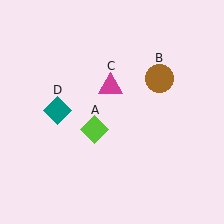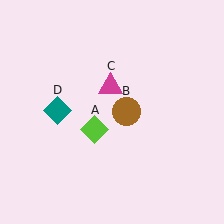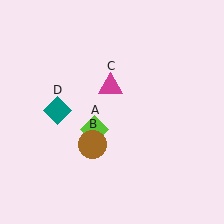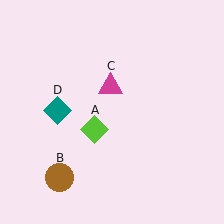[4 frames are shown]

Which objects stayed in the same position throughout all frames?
Lime diamond (object A) and magenta triangle (object C) and teal diamond (object D) remained stationary.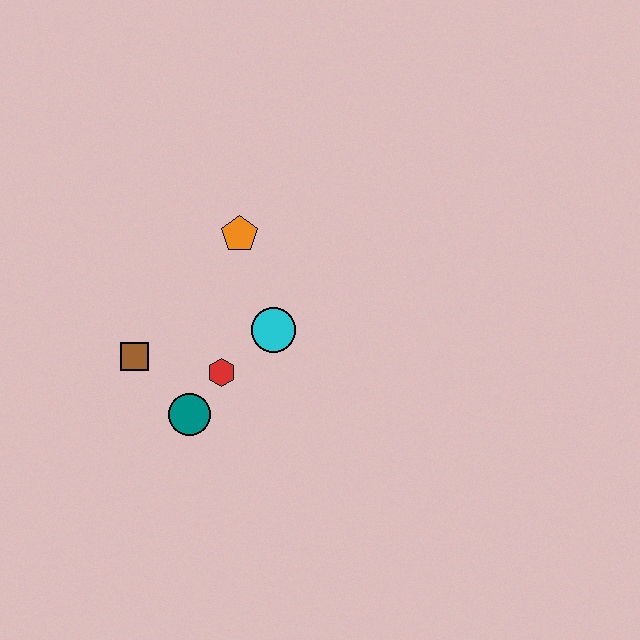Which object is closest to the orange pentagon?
The cyan circle is closest to the orange pentagon.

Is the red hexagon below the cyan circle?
Yes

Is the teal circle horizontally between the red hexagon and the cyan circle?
No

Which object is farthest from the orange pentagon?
The teal circle is farthest from the orange pentagon.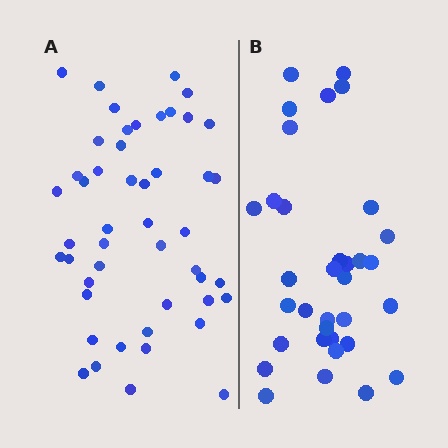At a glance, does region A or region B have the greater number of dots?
Region A (the left region) has more dots.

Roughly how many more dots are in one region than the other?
Region A has approximately 15 more dots than region B.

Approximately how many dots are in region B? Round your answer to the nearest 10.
About 30 dots. (The exact count is 34, which rounds to 30.)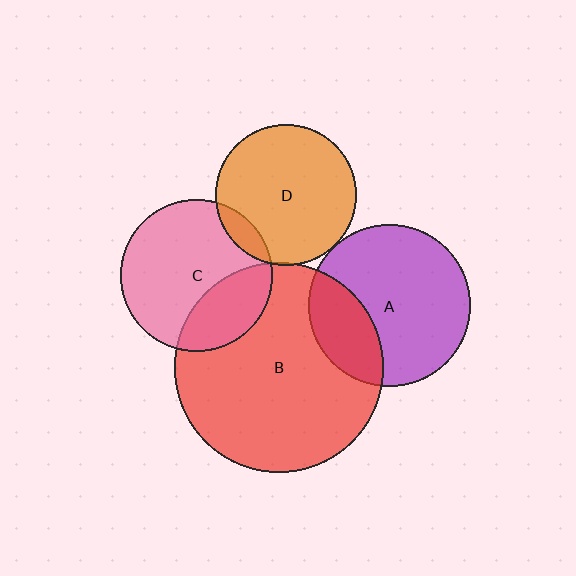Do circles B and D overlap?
Yes.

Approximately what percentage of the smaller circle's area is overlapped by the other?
Approximately 5%.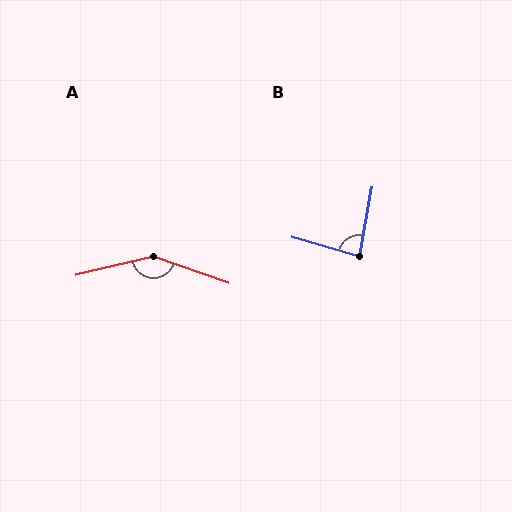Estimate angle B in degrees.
Approximately 84 degrees.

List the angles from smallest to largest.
B (84°), A (148°).